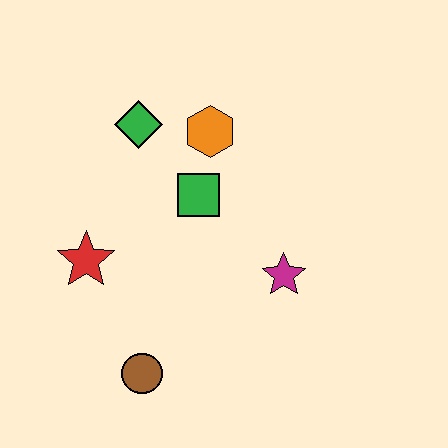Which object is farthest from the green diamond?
The brown circle is farthest from the green diamond.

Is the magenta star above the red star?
No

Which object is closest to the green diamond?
The orange hexagon is closest to the green diamond.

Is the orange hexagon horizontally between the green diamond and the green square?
No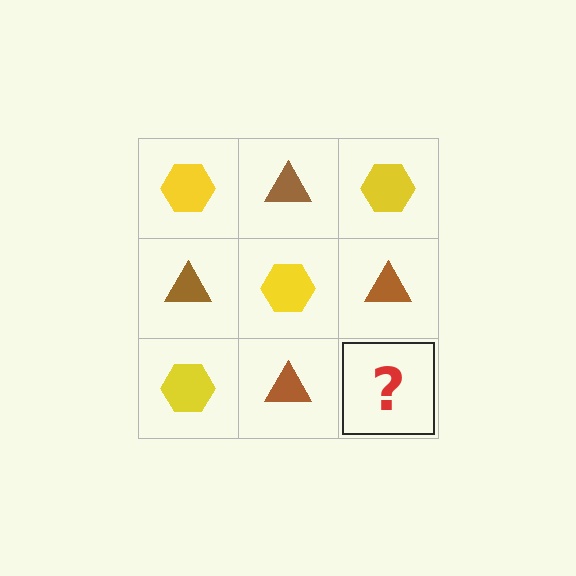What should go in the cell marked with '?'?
The missing cell should contain a yellow hexagon.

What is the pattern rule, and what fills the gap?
The rule is that it alternates yellow hexagon and brown triangle in a checkerboard pattern. The gap should be filled with a yellow hexagon.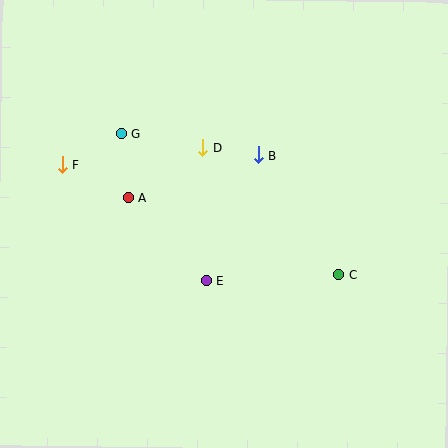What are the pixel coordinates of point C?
Point C is at (339, 275).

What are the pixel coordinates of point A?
Point A is at (129, 198).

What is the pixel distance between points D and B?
The distance between D and B is 56 pixels.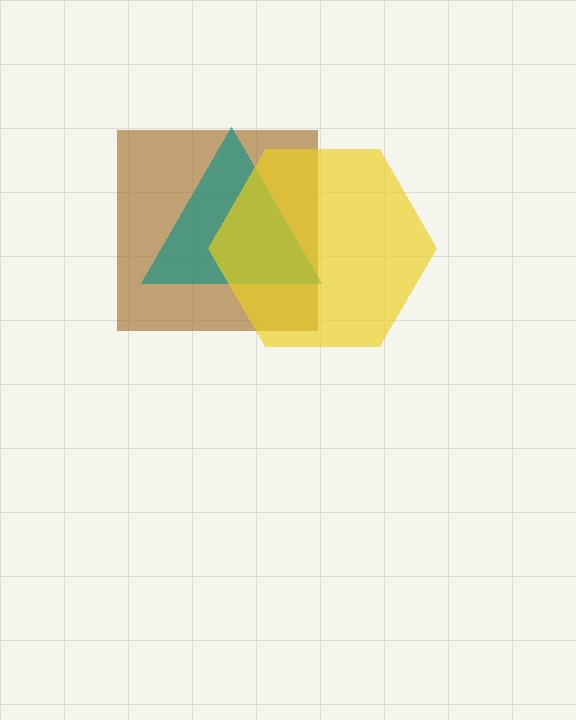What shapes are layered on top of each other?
The layered shapes are: a brown square, a teal triangle, a yellow hexagon.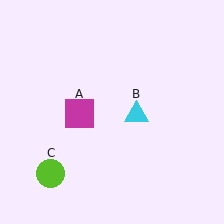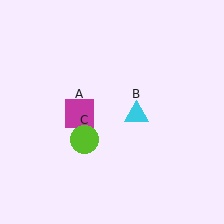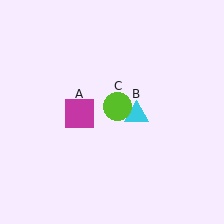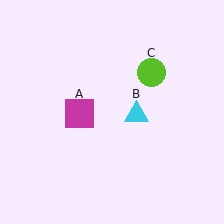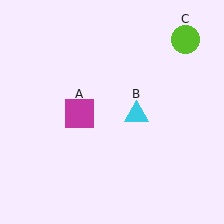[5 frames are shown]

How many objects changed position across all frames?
1 object changed position: lime circle (object C).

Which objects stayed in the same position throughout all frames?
Magenta square (object A) and cyan triangle (object B) remained stationary.